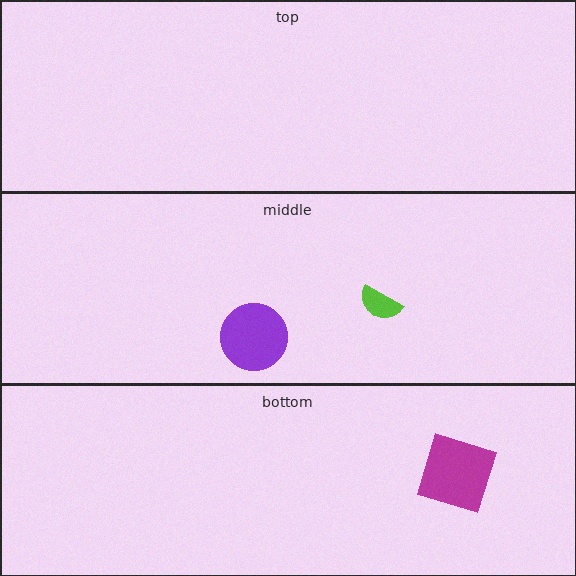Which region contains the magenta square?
The bottom region.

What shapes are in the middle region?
The lime semicircle, the purple circle.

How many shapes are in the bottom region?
1.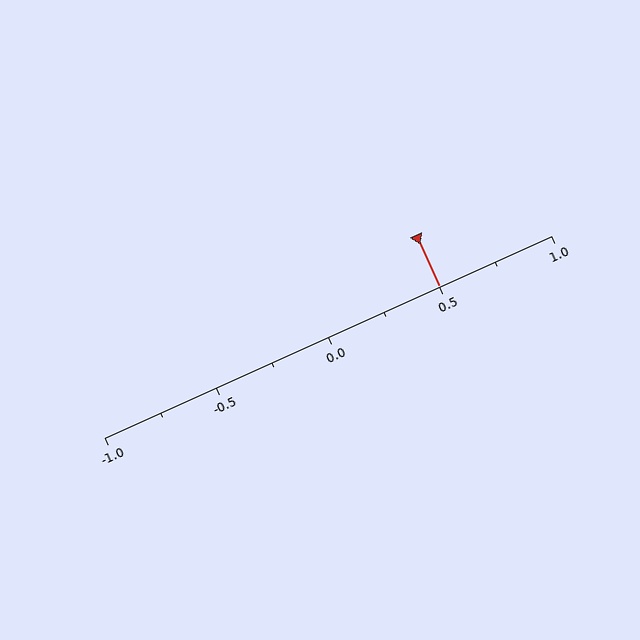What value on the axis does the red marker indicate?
The marker indicates approximately 0.5.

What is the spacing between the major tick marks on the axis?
The major ticks are spaced 0.5 apart.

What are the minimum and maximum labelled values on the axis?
The axis runs from -1.0 to 1.0.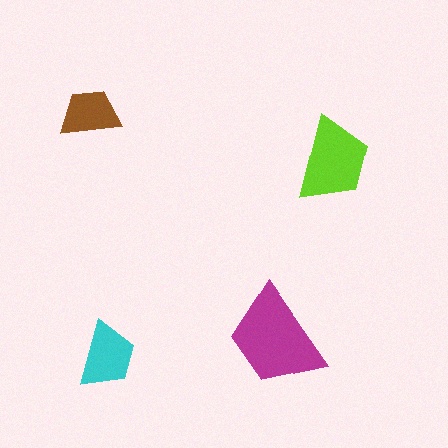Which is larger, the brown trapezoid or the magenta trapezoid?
The magenta one.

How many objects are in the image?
There are 4 objects in the image.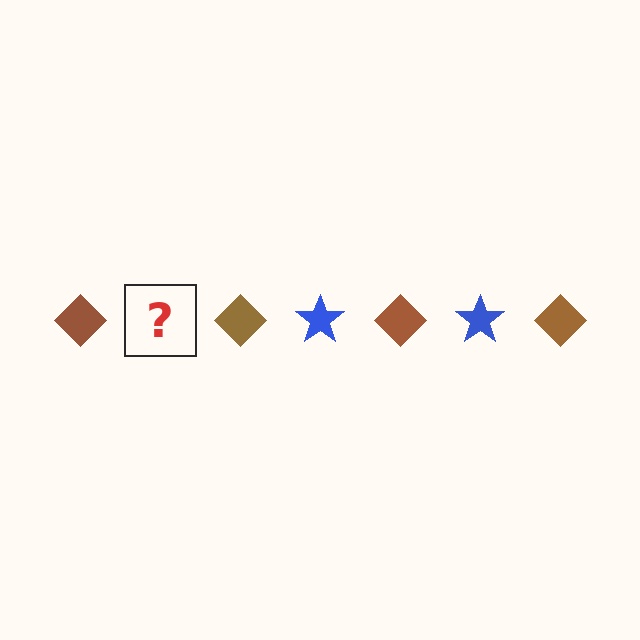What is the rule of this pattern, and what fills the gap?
The rule is that the pattern alternates between brown diamond and blue star. The gap should be filled with a blue star.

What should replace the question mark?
The question mark should be replaced with a blue star.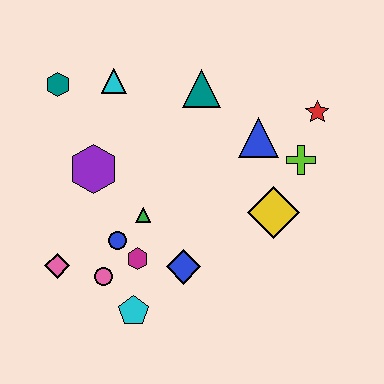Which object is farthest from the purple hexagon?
The red star is farthest from the purple hexagon.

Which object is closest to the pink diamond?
The pink circle is closest to the pink diamond.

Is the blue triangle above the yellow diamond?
Yes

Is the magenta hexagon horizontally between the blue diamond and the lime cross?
No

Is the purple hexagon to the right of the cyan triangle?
No